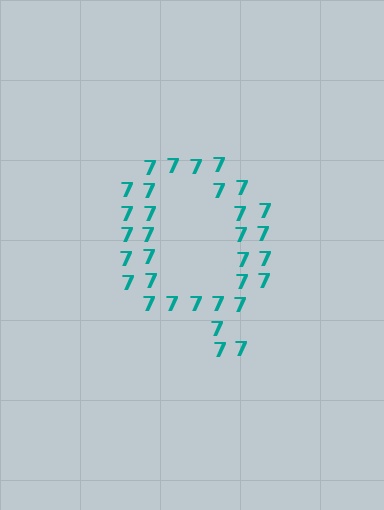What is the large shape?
The large shape is the letter Q.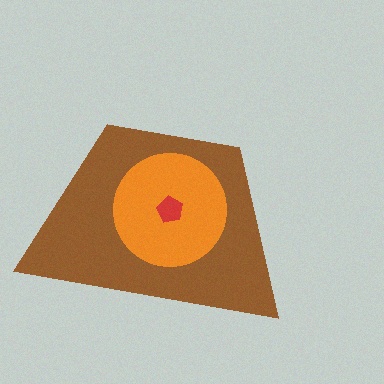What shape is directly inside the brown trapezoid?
The orange circle.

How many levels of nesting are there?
3.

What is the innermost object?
The red pentagon.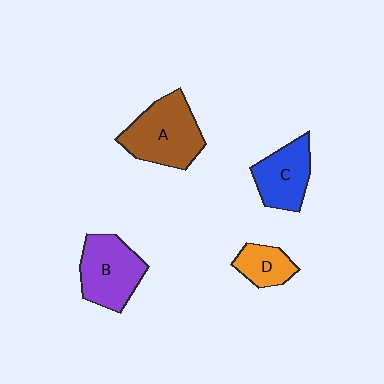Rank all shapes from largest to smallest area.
From largest to smallest: A (brown), B (purple), C (blue), D (orange).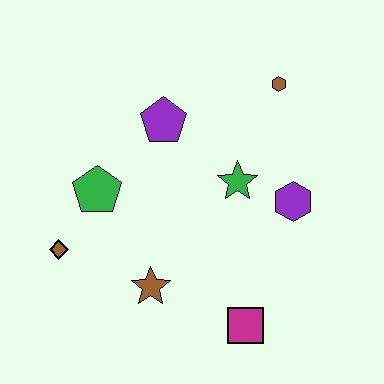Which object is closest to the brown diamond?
The green pentagon is closest to the brown diamond.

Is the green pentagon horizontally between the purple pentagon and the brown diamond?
Yes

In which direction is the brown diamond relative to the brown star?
The brown diamond is to the left of the brown star.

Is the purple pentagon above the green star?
Yes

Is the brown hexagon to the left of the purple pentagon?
No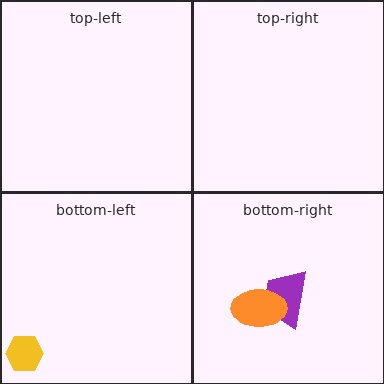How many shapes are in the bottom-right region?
2.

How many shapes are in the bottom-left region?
1.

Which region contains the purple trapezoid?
The bottom-right region.